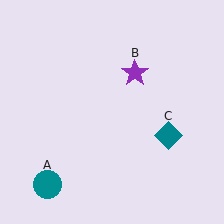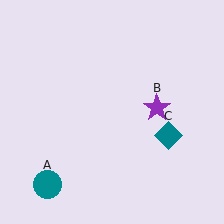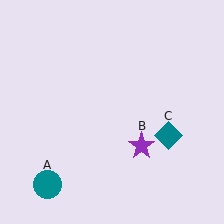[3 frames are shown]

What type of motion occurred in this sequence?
The purple star (object B) rotated clockwise around the center of the scene.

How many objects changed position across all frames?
1 object changed position: purple star (object B).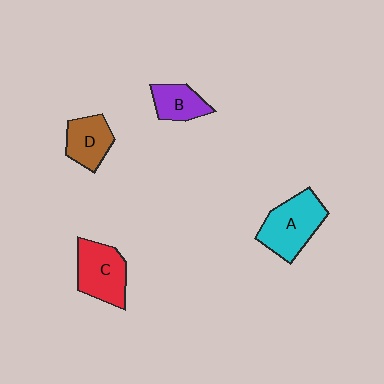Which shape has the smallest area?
Shape B (purple).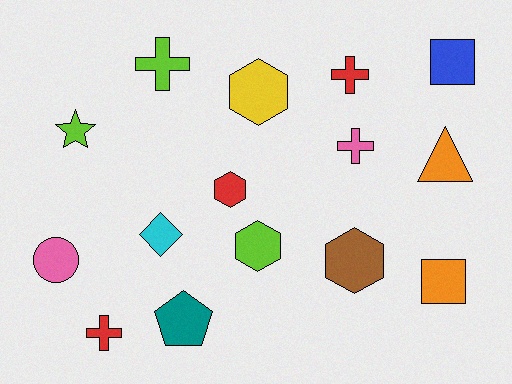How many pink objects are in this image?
There are 2 pink objects.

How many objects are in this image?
There are 15 objects.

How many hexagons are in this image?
There are 4 hexagons.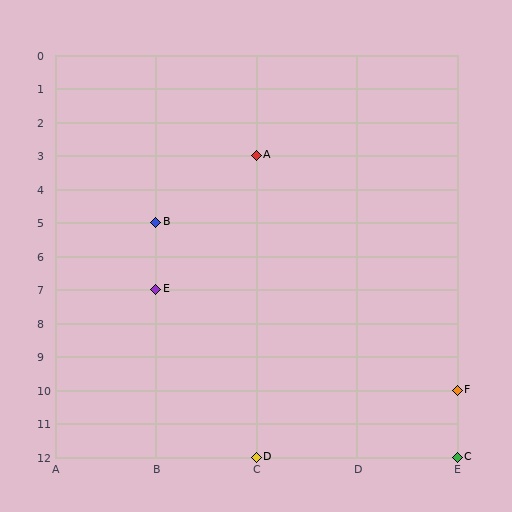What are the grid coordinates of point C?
Point C is at grid coordinates (E, 12).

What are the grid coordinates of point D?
Point D is at grid coordinates (C, 12).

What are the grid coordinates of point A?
Point A is at grid coordinates (C, 3).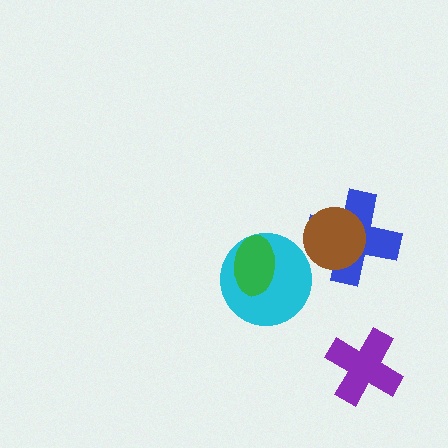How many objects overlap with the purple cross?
0 objects overlap with the purple cross.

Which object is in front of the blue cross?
The brown circle is in front of the blue cross.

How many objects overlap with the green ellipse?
1 object overlaps with the green ellipse.